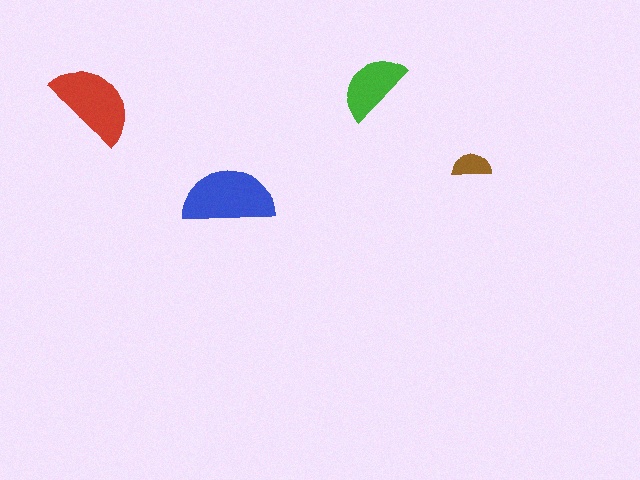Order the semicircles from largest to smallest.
the blue one, the red one, the green one, the brown one.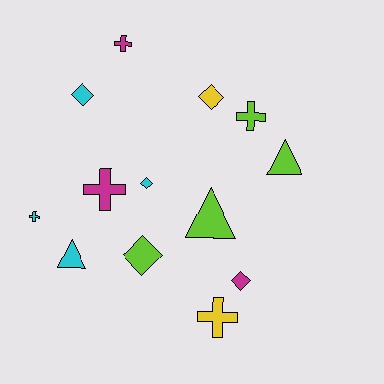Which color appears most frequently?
Lime, with 4 objects.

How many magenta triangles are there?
There are no magenta triangles.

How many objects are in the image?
There are 13 objects.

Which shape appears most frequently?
Cross, with 5 objects.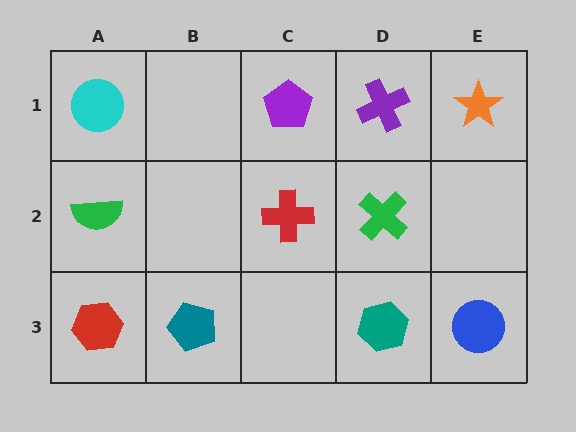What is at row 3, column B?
A teal pentagon.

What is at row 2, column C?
A red cross.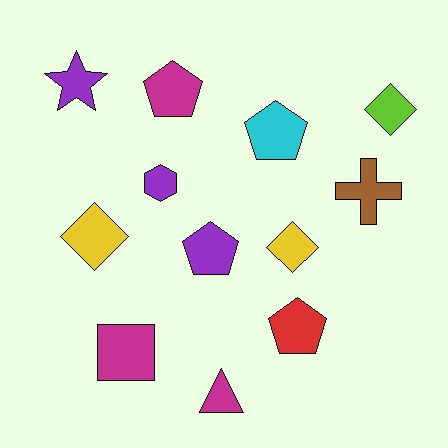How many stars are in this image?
There is 1 star.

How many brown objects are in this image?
There is 1 brown object.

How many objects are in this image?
There are 12 objects.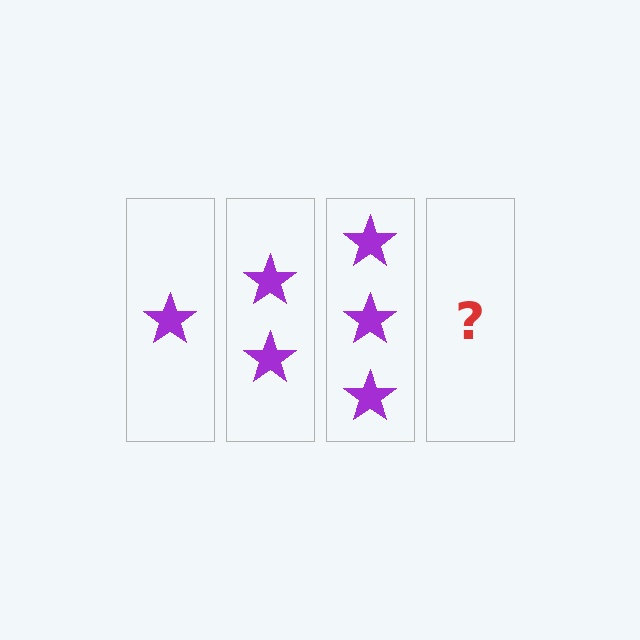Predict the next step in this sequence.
The next step is 4 stars.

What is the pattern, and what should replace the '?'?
The pattern is that each step adds one more star. The '?' should be 4 stars.